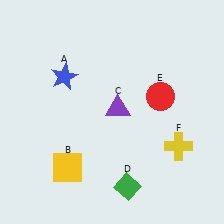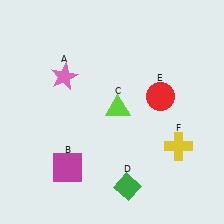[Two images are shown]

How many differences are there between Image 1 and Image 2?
There are 3 differences between the two images.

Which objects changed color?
A changed from blue to pink. B changed from yellow to magenta. C changed from purple to lime.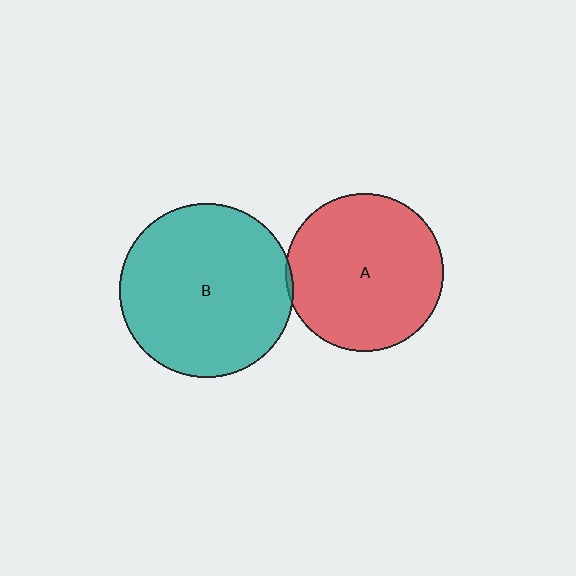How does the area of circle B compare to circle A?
Approximately 1.2 times.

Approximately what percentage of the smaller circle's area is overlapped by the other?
Approximately 5%.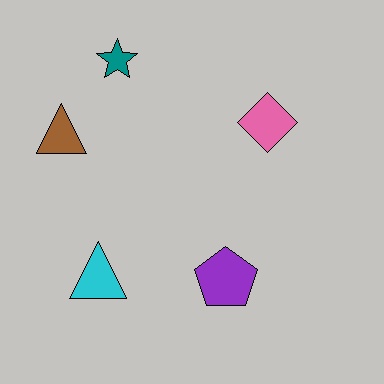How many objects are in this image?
There are 5 objects.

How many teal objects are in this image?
There is 1 teal object.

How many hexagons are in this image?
There are no hexagons.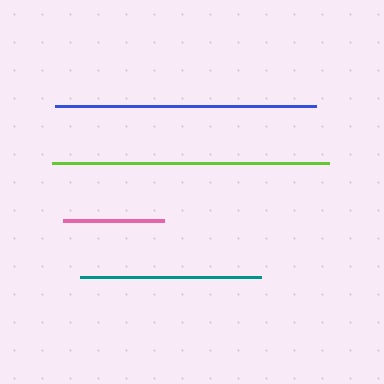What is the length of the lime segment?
The lime segment is approximately 278 pixels long.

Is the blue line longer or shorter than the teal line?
The blue line is longer than the teal line.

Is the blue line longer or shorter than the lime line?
The lime line is longer than the blue line.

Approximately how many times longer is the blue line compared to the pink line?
The blue line is approximately 2.6 times the length of the pink line.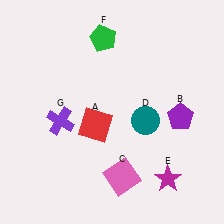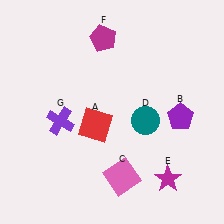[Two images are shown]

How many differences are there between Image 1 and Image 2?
There is 1 difference between the two images.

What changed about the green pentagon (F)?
In Image 1, F is green. In Image 2, it changed to magenta.